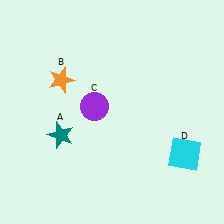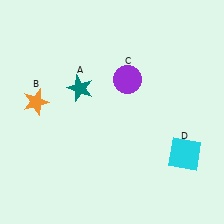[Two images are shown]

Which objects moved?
The objects that moved are: the teal star (A), the orange star (B), the purple circle (C).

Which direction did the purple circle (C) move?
The purple circle (C) moved right.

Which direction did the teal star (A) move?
The teal star (A) moved up.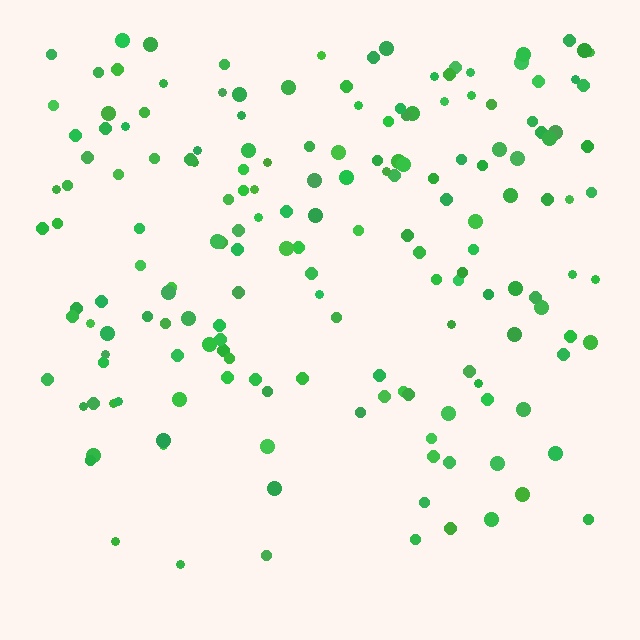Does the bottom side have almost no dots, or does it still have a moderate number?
Still a moderate number, just noticeably fewer than the top.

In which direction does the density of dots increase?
From bottom to top, with the top side densest.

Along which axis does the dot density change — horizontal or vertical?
Vertical.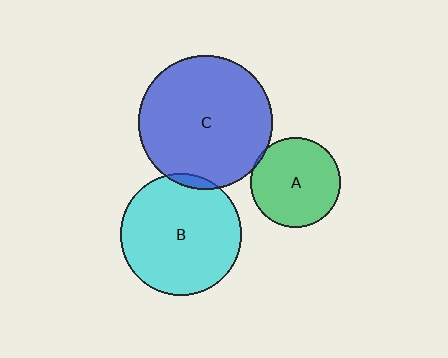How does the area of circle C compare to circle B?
Approximately 1.2 times.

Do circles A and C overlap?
Yes.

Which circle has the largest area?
Circle C (blue).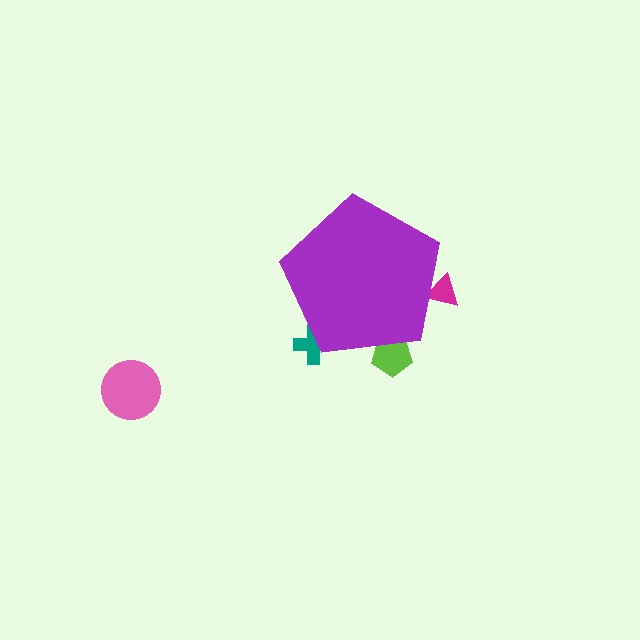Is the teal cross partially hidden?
Yes, the teal cross is partially hidden behind the purple pentagon.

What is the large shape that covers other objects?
A purple pentagon.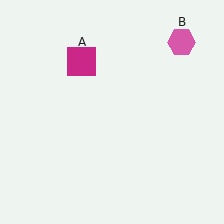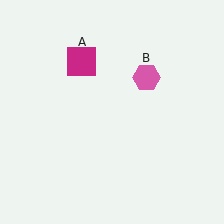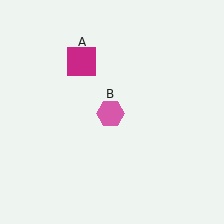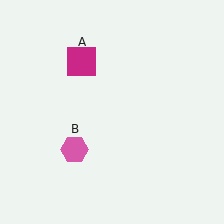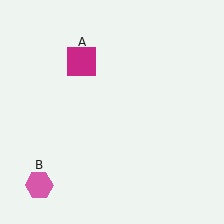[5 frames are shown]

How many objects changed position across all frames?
1 object changed position: pink hexagon (object B).